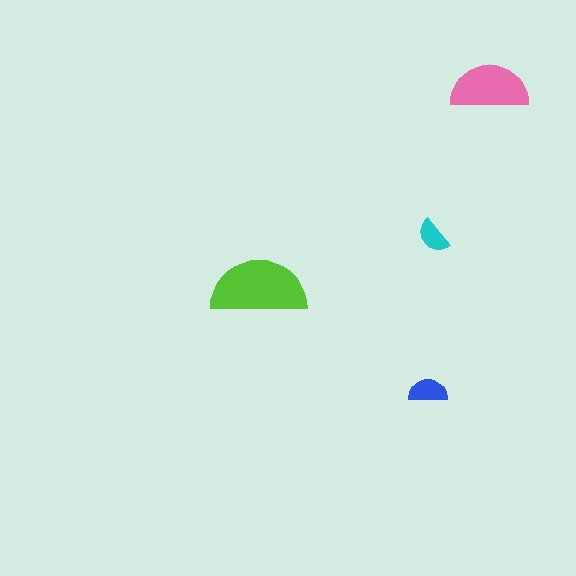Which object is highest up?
The pink semicircle is topmost.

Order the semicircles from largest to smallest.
the lime one, the pink one, the blue one, the cyan one.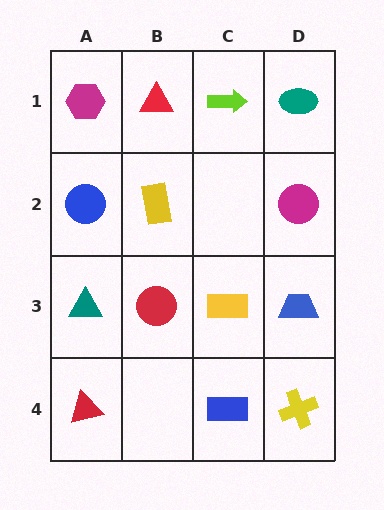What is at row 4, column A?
A red triangle.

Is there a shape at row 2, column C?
No, that cell is empty.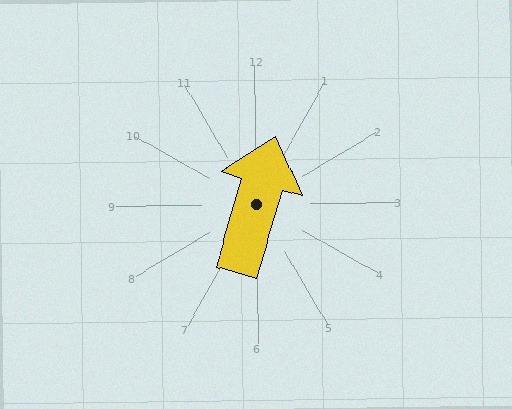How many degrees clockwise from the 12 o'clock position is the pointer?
Approximately 17 degrees.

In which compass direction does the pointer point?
North.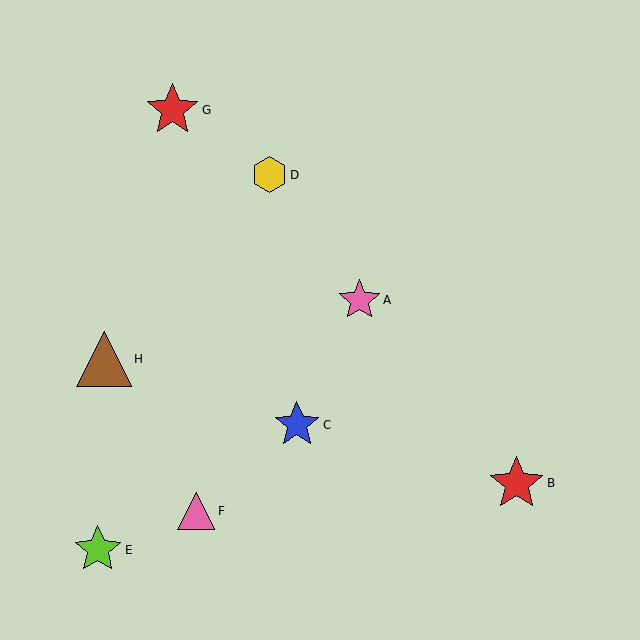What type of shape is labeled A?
Shape A is a pink star.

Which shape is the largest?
The brown triangle (labeled H) is the largest.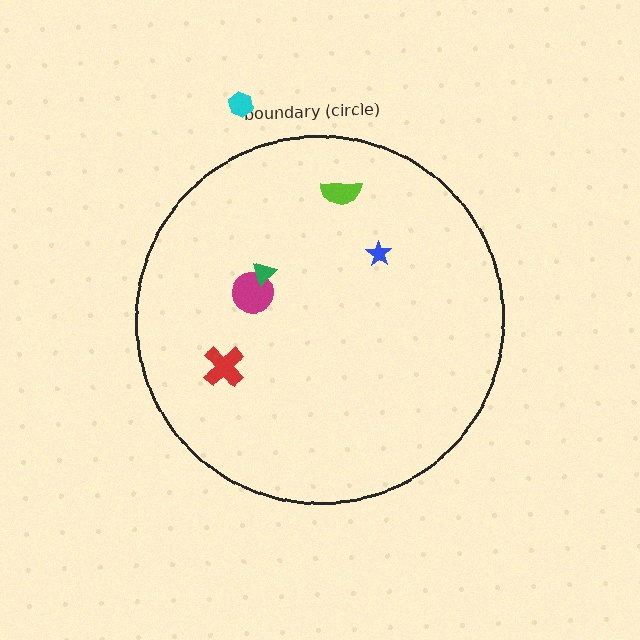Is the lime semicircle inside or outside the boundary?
Inside.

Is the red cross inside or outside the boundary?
Inside.